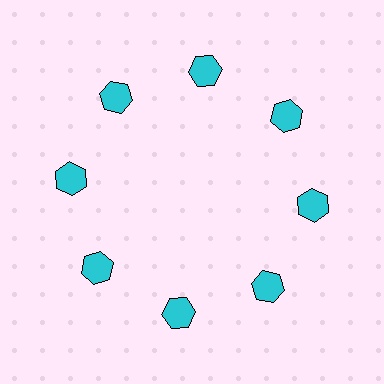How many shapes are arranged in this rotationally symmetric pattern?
There are 8 shapes, arranged in 8 groups of 1.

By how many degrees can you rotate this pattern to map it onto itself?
The pattern maps onto itself every 45 degrees of rotation.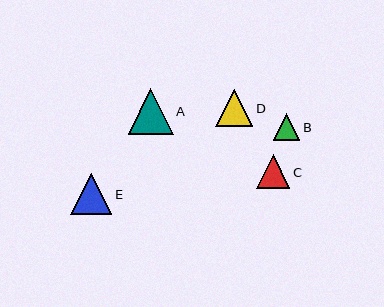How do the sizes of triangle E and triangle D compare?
Triangle E and triangle D are approximately the same size.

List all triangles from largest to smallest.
From largest to smallest: A, E, D, C, B.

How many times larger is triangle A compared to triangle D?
Triangle A is approximately 1.2 times the size of triangle D.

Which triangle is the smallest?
Triangle B is the smallest with a size of approximately 27 pixels.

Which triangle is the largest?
Triangle A is the largest with a size of approximately 45 pixels.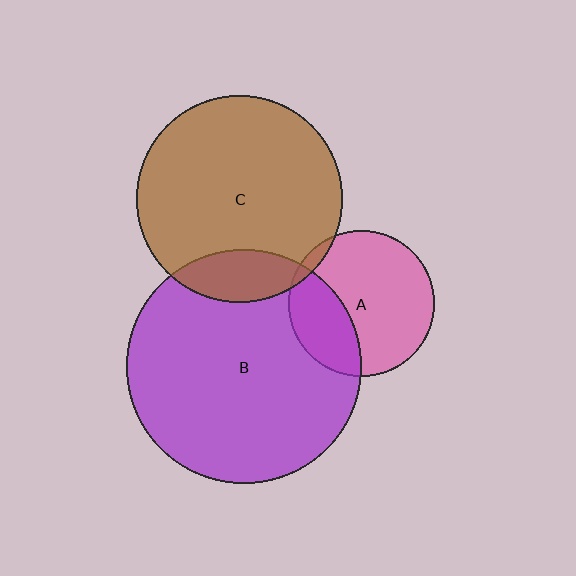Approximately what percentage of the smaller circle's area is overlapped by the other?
Approximately 15%.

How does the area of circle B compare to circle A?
Approximately 2.6 times.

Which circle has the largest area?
Circle B (purple).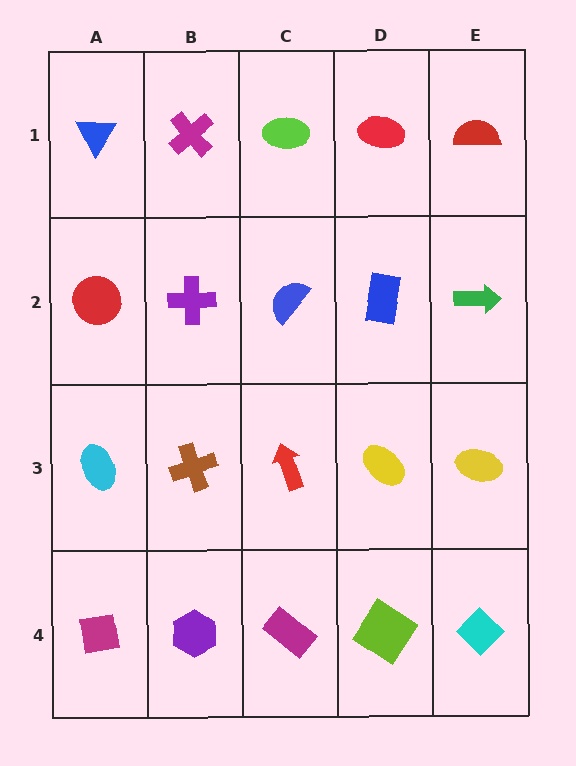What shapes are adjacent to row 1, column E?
A green arrow (row 2, column E), a red ellipse (row 1, column D).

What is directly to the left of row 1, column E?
A red ellipse.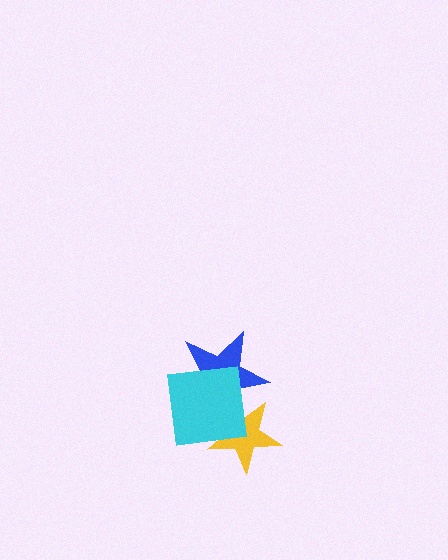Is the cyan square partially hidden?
No, no other shape covers it.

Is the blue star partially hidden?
Yes, it is partially covered by another shape.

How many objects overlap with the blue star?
2 objects overlap with the blue star.